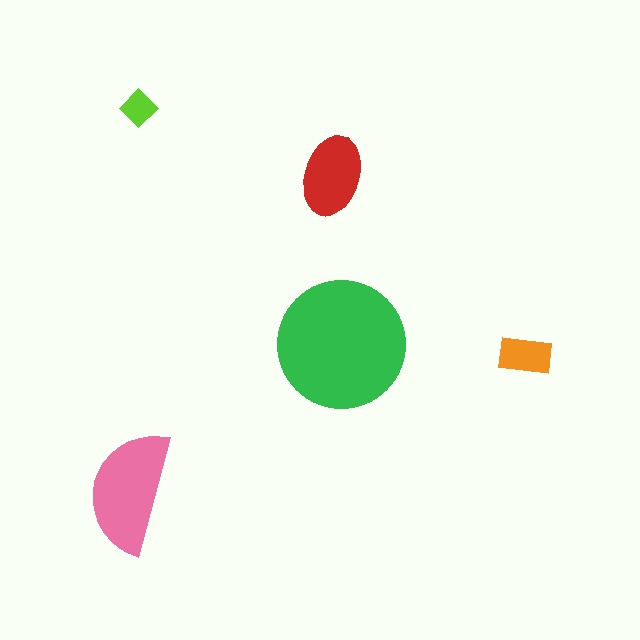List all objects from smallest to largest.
The lime diamond, the orange rectangle, the red ellipse, the pink semicircle, the green circle.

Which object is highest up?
The lime diamond is topmost.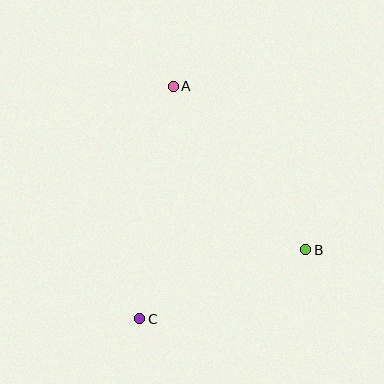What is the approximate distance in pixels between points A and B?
The distance between A and B is approximately 210 pixels.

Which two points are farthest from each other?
Points A and C are farthest from each other.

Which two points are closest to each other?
Points B and C are closest to each other.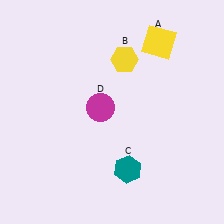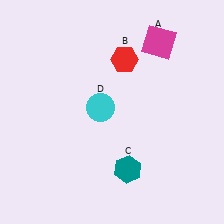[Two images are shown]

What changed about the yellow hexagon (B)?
In Image 1, B is yellow. In Image 2, it changed to red.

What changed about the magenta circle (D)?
In Image 1, D is magenta. In Image 2, it changed to cyan.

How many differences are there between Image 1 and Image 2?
There are 3 differences between the two images.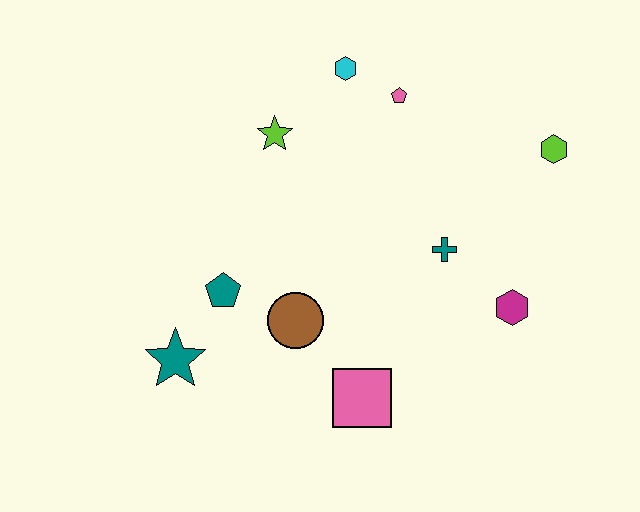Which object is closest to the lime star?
The cyan hexagon is closest to the lime star.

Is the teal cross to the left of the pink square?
No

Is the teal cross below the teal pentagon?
No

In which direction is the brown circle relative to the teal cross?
The brown circle is to the left of the teal cross.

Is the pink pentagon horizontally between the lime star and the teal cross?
Yes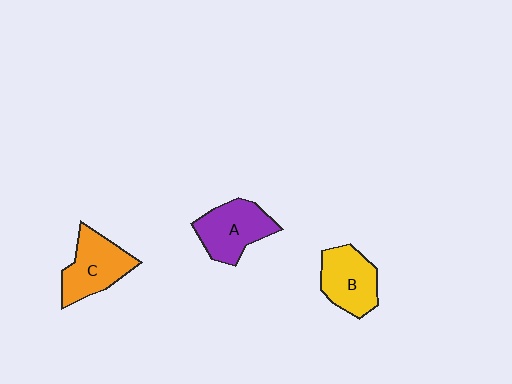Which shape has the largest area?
Shape C (orange).